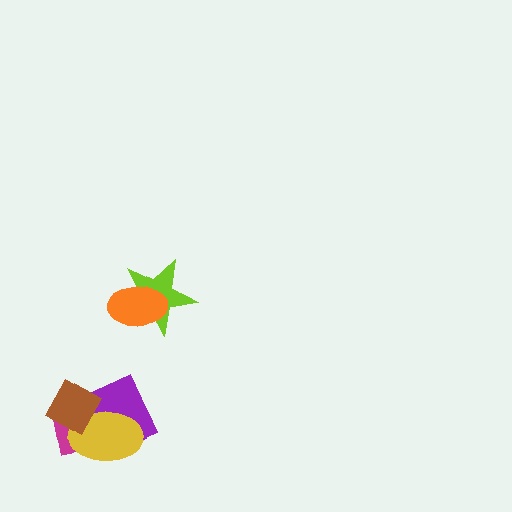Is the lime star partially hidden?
Yes, it is partially covered by another shape.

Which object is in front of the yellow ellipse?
The brown diamond is in front of the yellow ellipse.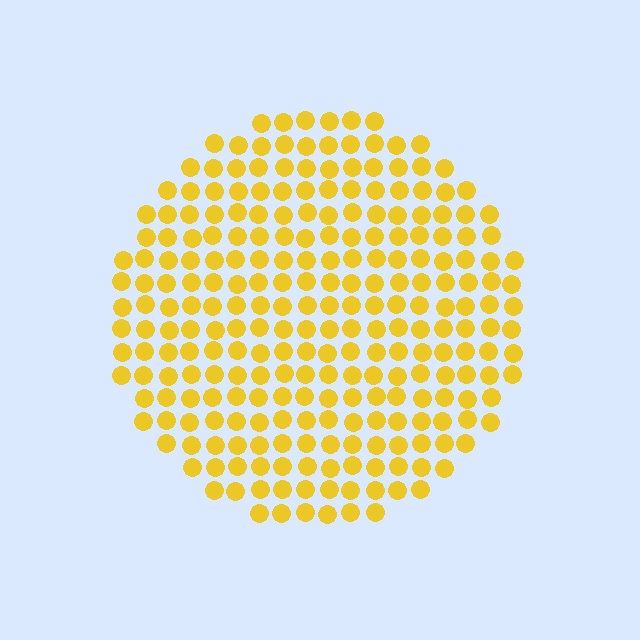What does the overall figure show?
The overall figure shows a circle.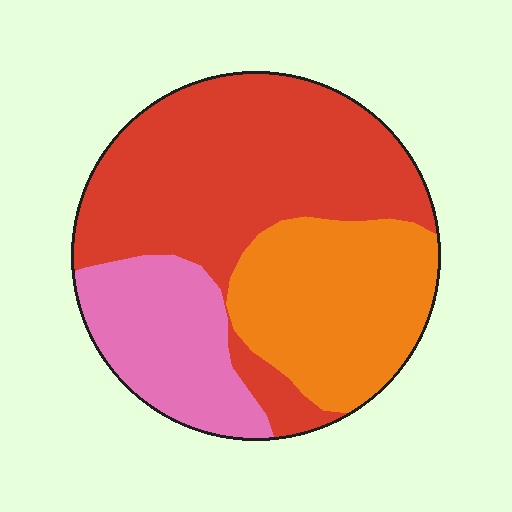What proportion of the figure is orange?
Orange takes up between a quarter and a half of the figure.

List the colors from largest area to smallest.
From largest to smallest: red, orange, pink.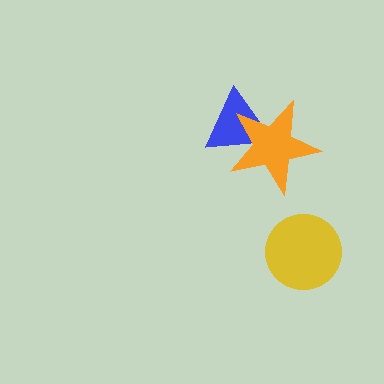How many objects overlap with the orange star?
1 object overlaps with the orange star.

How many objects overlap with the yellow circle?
0 objects overlap with the yellow circle.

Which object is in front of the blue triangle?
The orange star is in front of the blue triangle.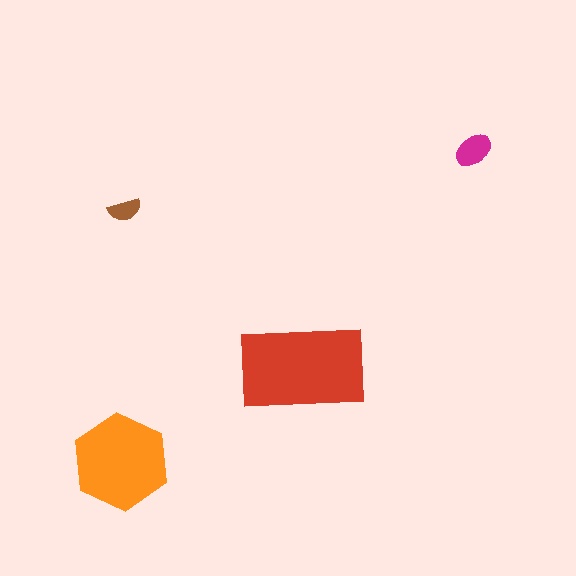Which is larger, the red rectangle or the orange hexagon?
The red rectangle.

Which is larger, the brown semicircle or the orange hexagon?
The orange hexagon.